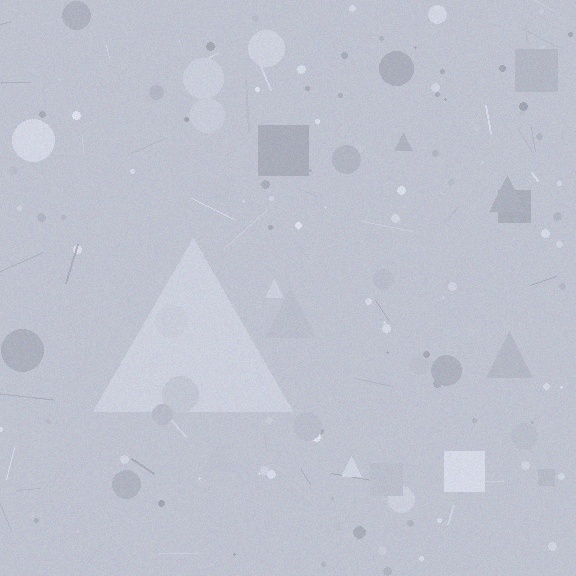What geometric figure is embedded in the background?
A triangle is embedded in the background.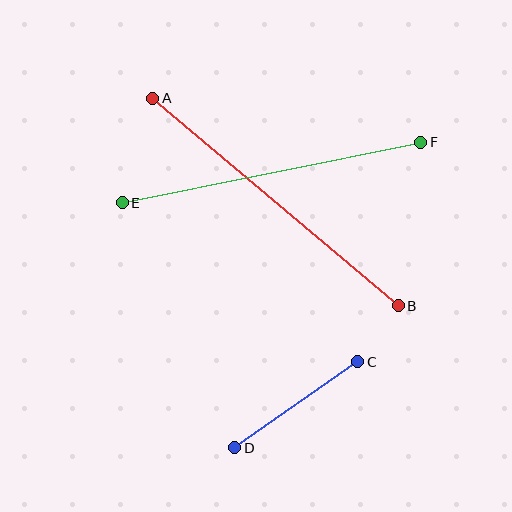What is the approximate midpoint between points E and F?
The midpoint is at approximately (272, 173) pixels.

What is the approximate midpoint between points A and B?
The midpoint is at approximately (275, 202) pixels.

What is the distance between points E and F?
The distance is approximately 305 pixels.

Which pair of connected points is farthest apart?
Points A and B are farthest apart.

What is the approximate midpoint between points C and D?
The midpoint is at approximately (296, 405) pixels.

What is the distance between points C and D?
The distance is approximately 150 pixels.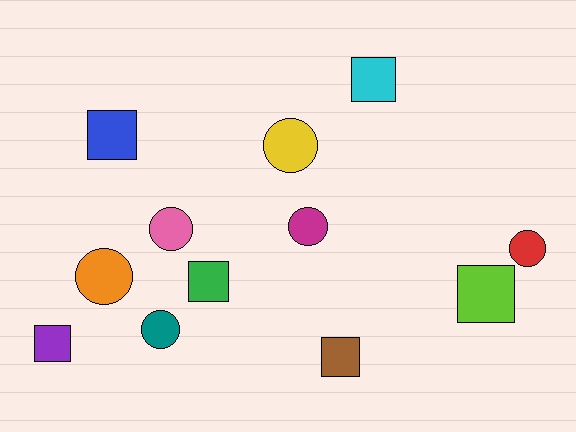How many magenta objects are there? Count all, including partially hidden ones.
There is 1 magenta object.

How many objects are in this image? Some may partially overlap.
There are 12 objects.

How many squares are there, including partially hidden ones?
There are 6 squares.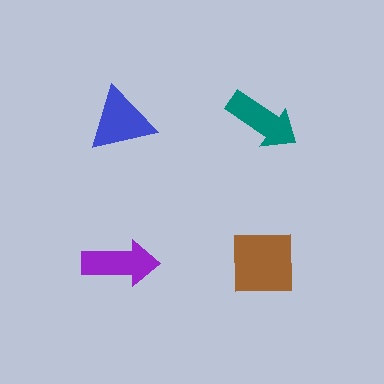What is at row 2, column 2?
A brown square.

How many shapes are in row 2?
2 shapes.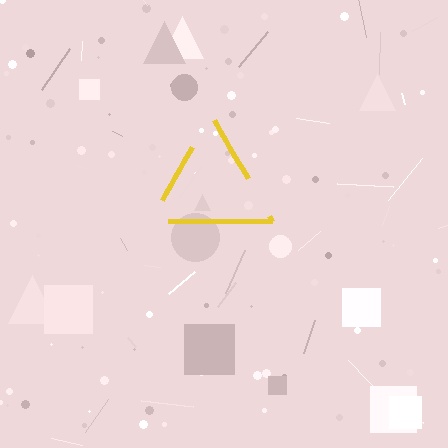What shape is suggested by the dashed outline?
The dashed outline suggests a triangle.